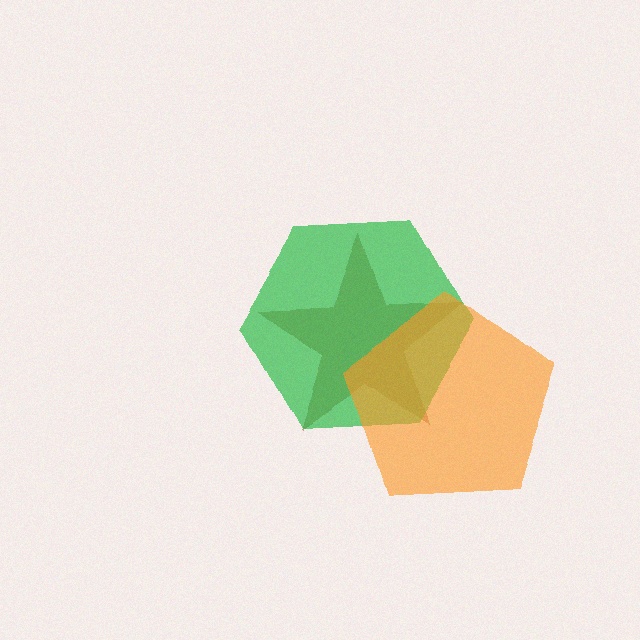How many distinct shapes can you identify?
There are 3 distinct shapes: a brown star, a green hexagon, an orange pentagon.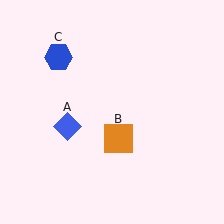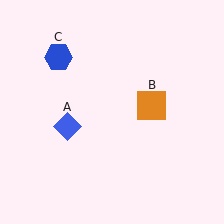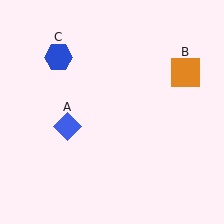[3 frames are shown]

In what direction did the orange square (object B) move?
The orange square (object B) moved up and to the right.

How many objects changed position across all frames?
1 object changed position: orange square (object B).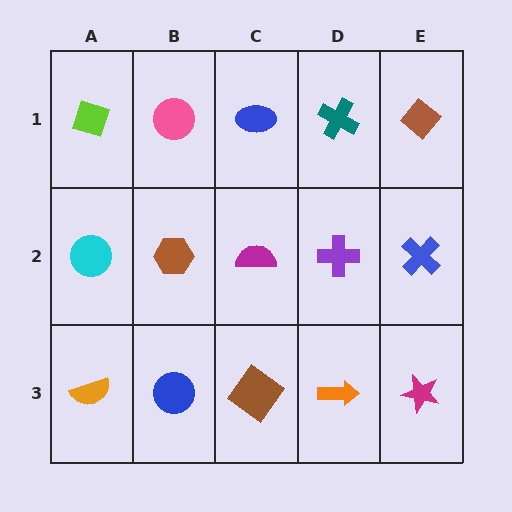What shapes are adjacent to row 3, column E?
A blue cross (row 2, column E), an orange arrow (row 3, column D).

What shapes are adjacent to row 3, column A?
A cyan circle (row 2, column A), a blue circle (row 3, column B).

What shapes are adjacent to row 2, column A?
A lime diamond (row 1, column A), an orange semicircle (row 3, column A), a brown hexagon (row 2, column B).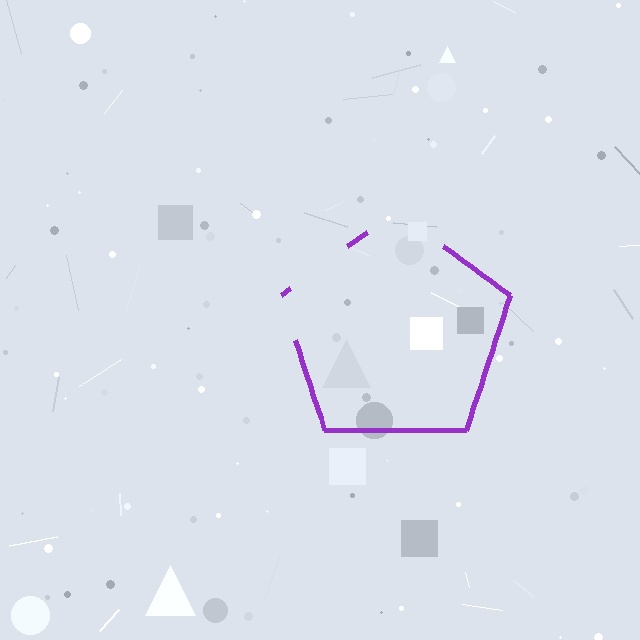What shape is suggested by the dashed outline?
The dashed outline suggests a pentagon.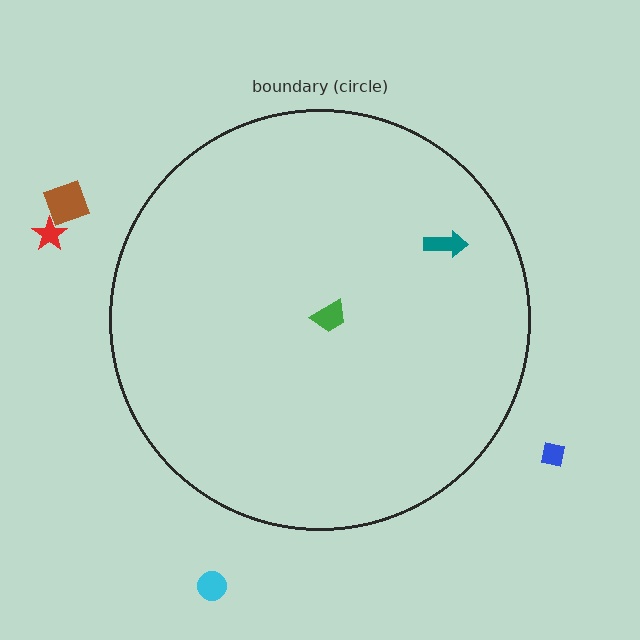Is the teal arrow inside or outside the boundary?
Inside.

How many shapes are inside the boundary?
2 inside, 4 outside.